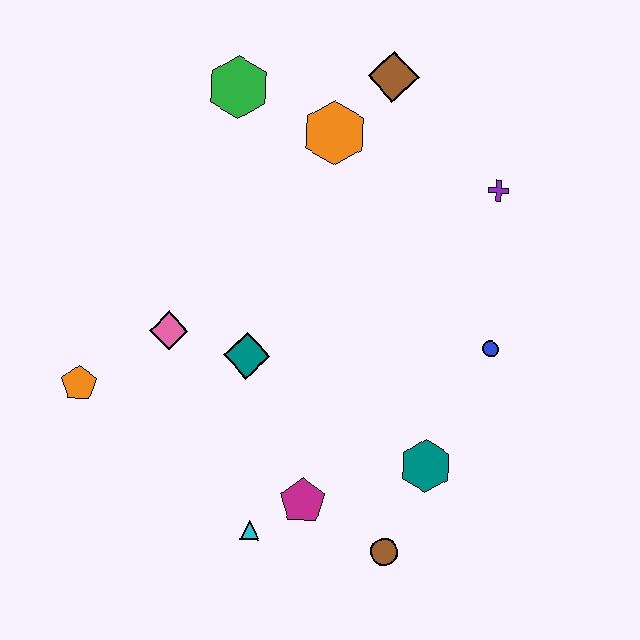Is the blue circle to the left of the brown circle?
No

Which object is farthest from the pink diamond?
The purple cross is farthest from the pink diamond.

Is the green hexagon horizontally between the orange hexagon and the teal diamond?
No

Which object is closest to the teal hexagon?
The brown circle is closest to the teal hexagon.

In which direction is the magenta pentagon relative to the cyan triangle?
The magenta pentagon is to the right of the cyan triangle.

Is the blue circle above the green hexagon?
No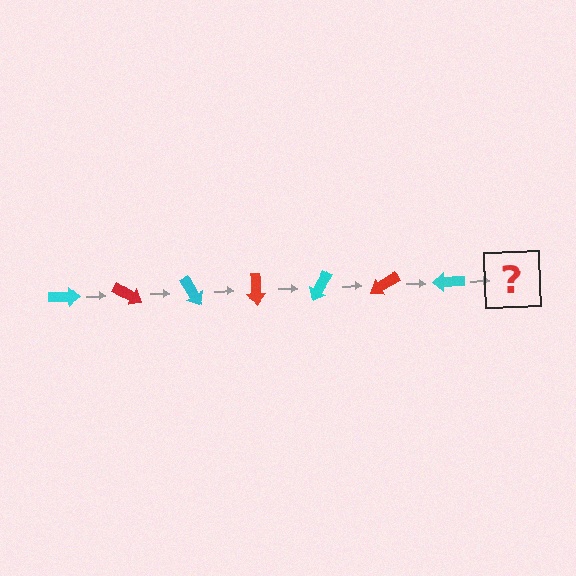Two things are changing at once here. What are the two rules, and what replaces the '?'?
The two rules are that it rotates 30 degrees each step and the color cycles through cyan and red. The '?' should be a red arrow, rotated 210 degrees from the start.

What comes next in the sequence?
The next element should be a red arrow, rotated 210 degrees from the start.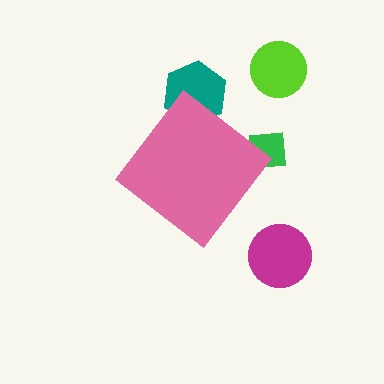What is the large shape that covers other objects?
A pink diamond.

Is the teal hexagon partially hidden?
Yes, the teal hexagon is partially hidden behind the pink diamond.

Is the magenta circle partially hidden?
No, the magenta circle is fully visible.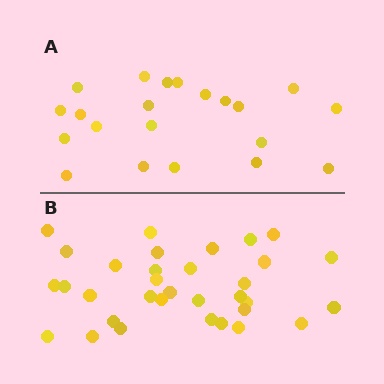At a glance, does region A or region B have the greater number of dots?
Region B (the bottom region) has more dots.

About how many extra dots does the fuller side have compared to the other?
Region B has roughly 12 or so more dots than region A.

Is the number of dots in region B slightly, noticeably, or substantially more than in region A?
Region B has substantially more. The ratio is roughly 1.6 to 1.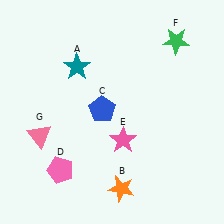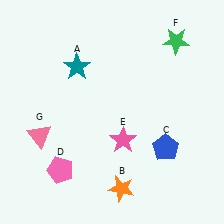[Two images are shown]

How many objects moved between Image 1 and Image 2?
1 object moved between the two images.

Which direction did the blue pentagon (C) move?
The blue pentagon (C) moved right.